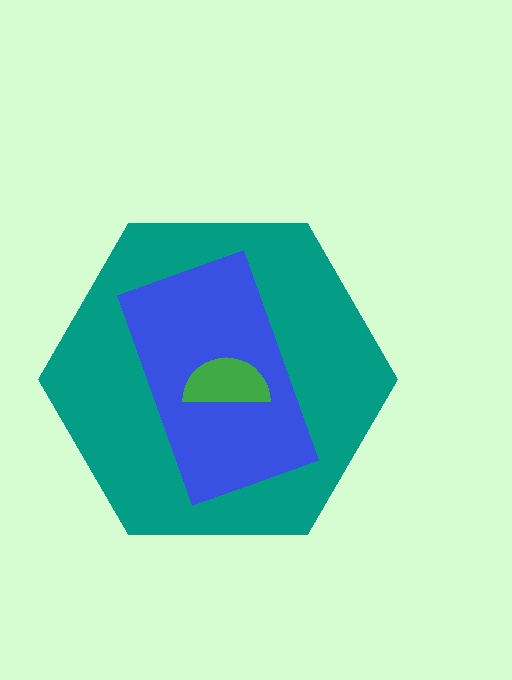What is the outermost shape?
The teal hexagon.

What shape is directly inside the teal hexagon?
The blue rectangle.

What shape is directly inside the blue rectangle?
The green semicircle.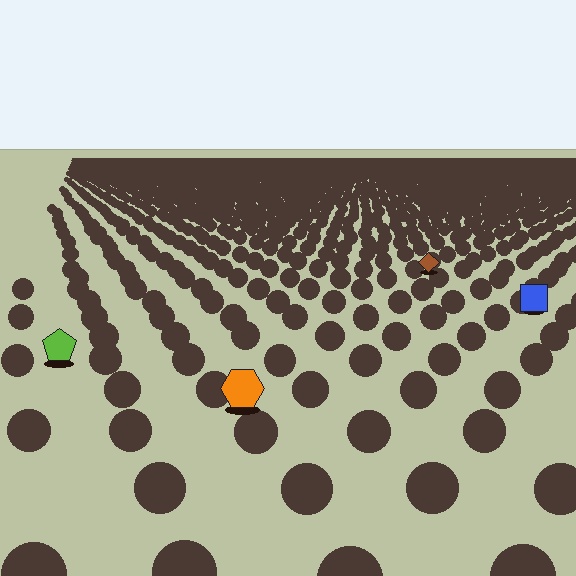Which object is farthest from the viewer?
The brown diamond is farthest from the viewer. It appears smaller and the ground texture around it is denser.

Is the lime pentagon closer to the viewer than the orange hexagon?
No. The orange hexagon is closer — you can tell from the texture gradient: the ground texture is coarser near it.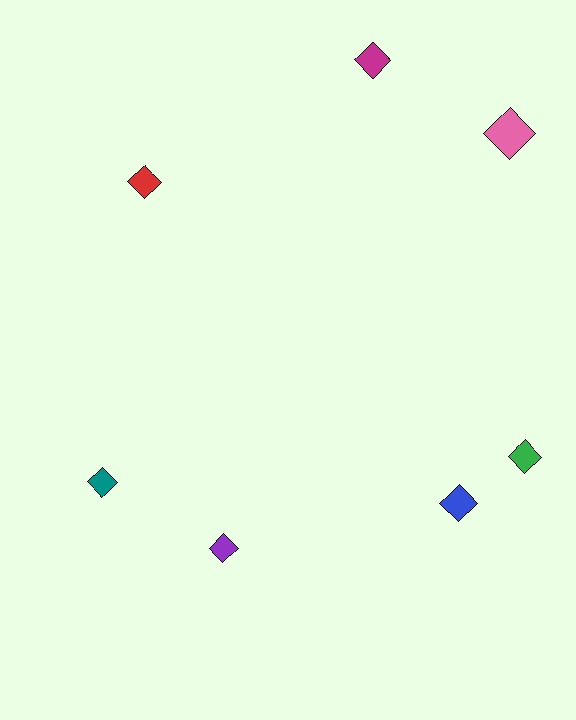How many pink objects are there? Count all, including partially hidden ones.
There is 1 pink object.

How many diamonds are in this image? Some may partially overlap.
There are 7 diamonds.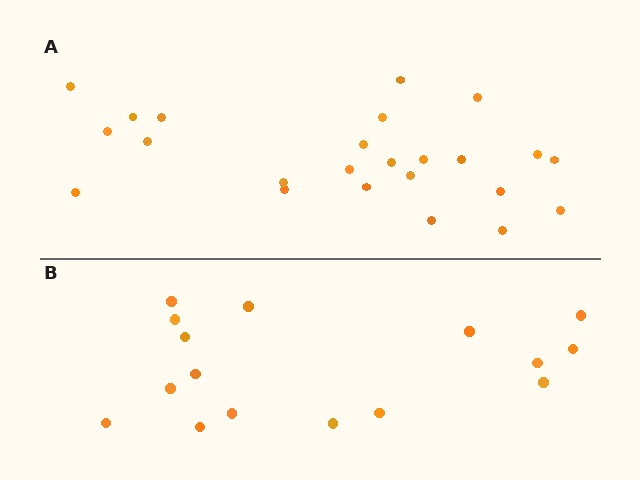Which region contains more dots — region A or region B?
Region A (the top region) has more dots.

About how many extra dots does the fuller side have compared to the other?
Region A has roughly 8 or so more dots than region B.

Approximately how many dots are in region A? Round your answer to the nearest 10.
About 20 dots. (The exact count is 24, which rounds to 20.)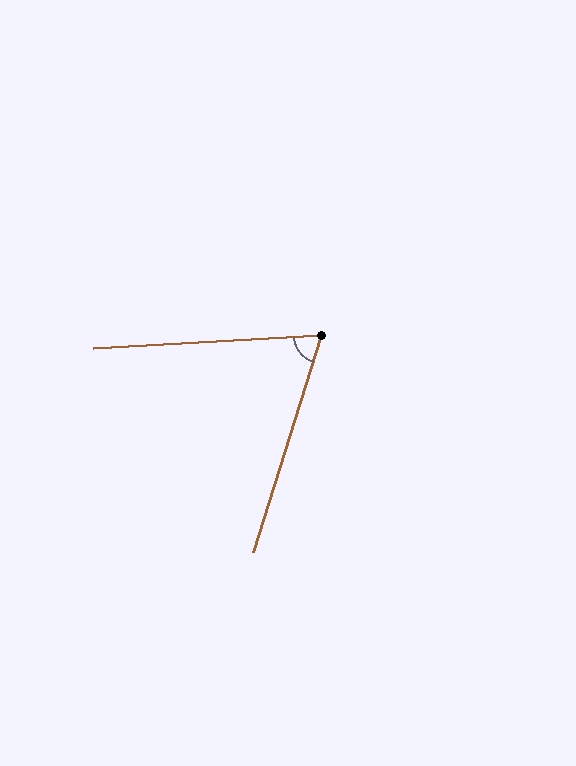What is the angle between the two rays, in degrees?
Approximately 69 degrees.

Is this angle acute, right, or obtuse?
It is acute.